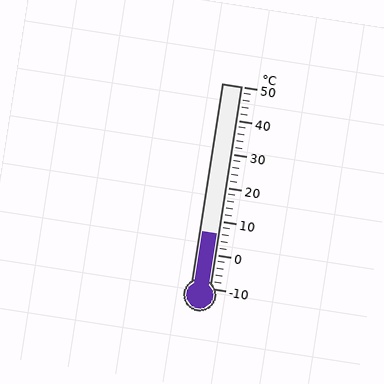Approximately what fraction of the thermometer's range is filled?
The thermometer is filled to approximately 25% of its range.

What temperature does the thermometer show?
The thermometer shows approximately 6°C.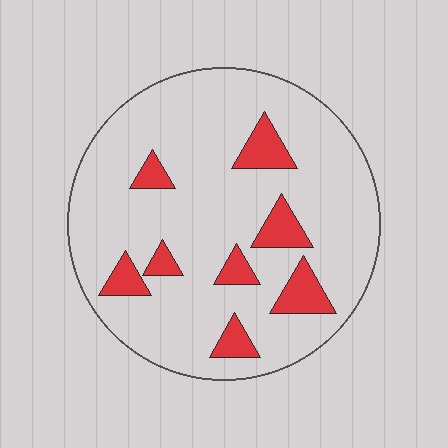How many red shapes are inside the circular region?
8.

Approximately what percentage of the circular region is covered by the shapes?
Approximately 15%.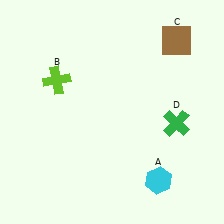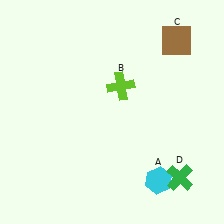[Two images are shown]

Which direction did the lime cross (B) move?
The lime cross (B) moved right.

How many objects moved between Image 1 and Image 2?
2 objects moved between the two images.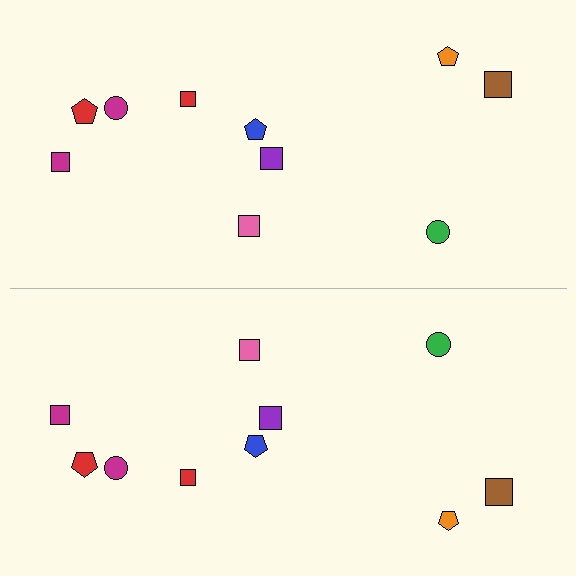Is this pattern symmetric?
Yes, this pattern has bilateral (reflection) symmetry.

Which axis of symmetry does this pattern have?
The pattern has a horizontal axis of symmetry running through the center of the image.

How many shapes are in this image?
There are 20 shapes in this image.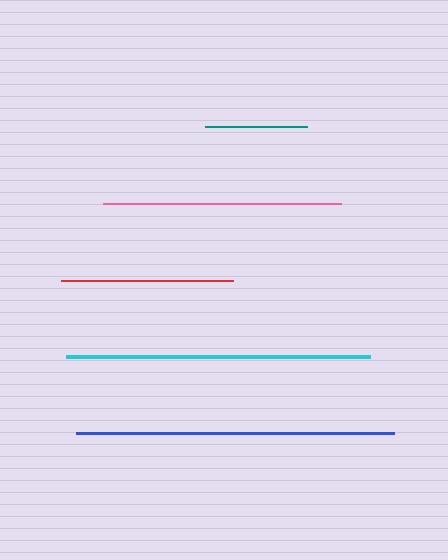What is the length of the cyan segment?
The cyan segment is approximately 304 pixels long.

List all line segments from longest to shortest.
From longest to shortest: blue, cyan, pink, red, teal.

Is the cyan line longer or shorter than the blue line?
The blue line is longer than the cyan line.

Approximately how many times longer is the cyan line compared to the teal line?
The cyan line is approximately 3.0 times the length of the teal line.